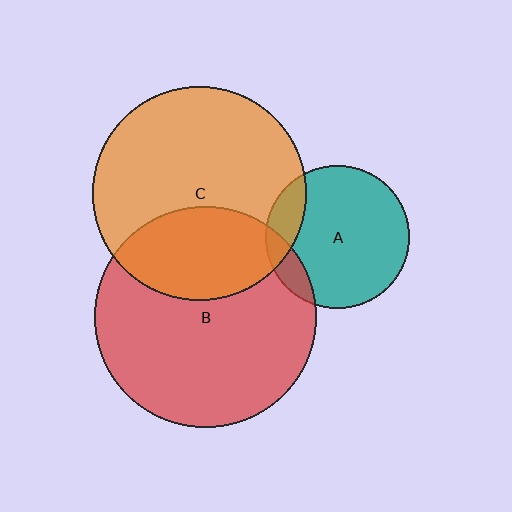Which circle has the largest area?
Circle B (red).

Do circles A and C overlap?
Yes.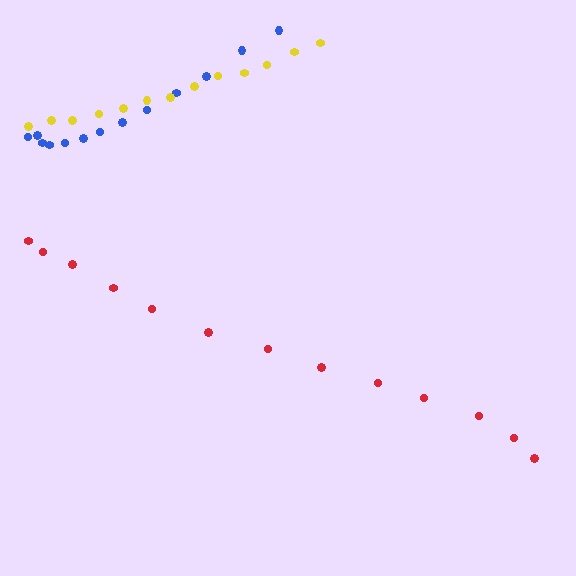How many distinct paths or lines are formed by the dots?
There are 3 distinct paths.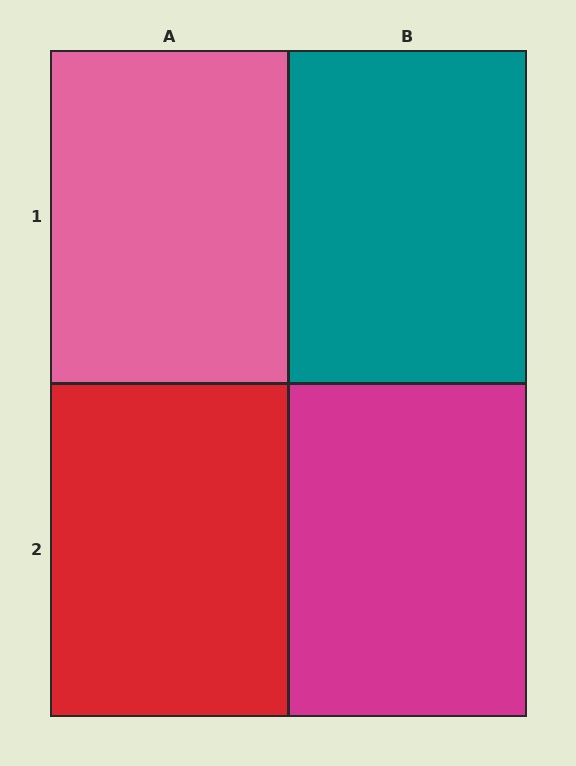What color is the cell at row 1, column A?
Pink.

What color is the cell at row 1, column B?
Teal.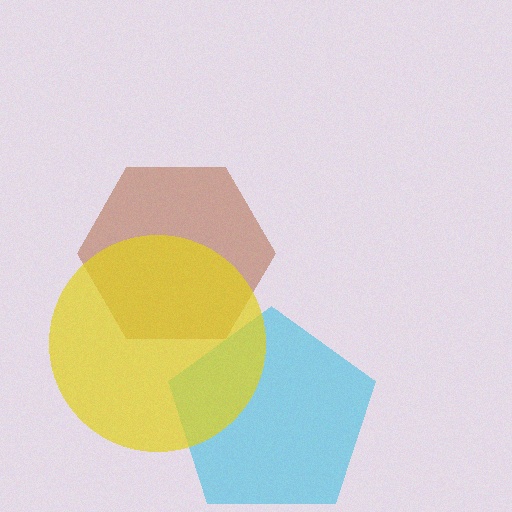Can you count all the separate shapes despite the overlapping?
Yes, there are 3 separate shapes.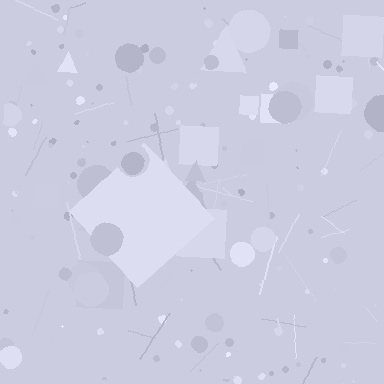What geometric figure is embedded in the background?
A diamond is embedded in the background.